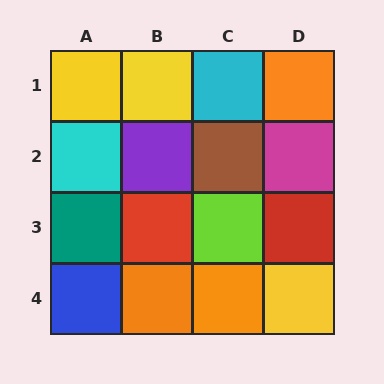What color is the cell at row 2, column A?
Cyan.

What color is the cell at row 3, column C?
Lime.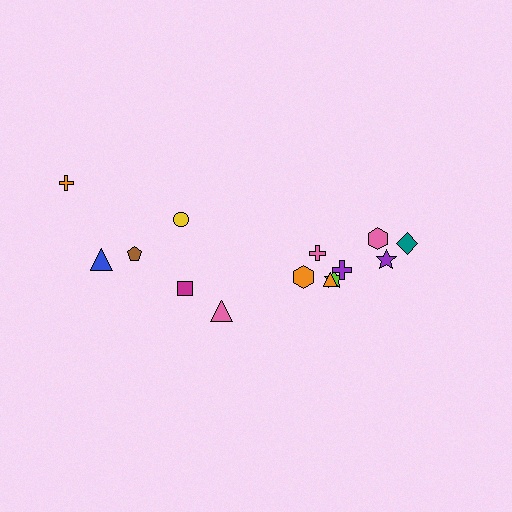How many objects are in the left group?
There are 6 objects.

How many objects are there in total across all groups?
There are 14 objects.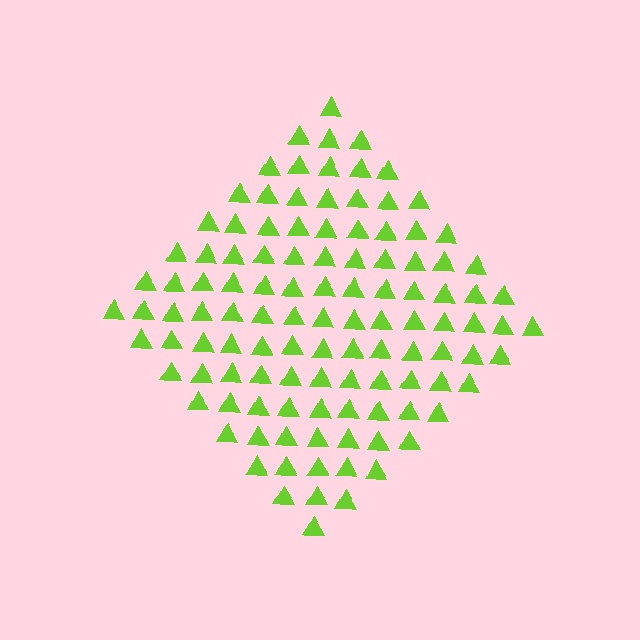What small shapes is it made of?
It is made of small triangles.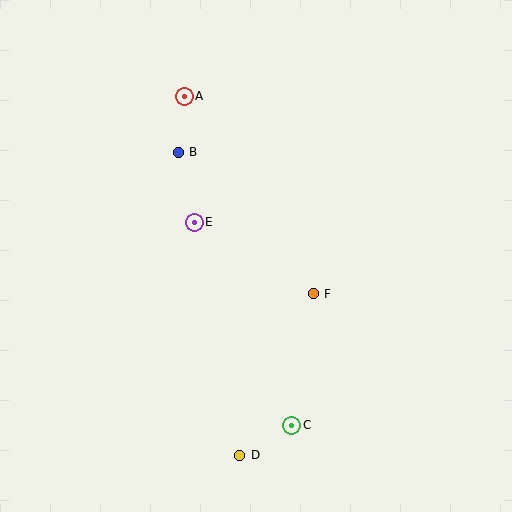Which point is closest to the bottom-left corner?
Point D is closest to the bottom-left corner.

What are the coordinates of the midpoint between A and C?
The midpoint between A and C is at (238, 261).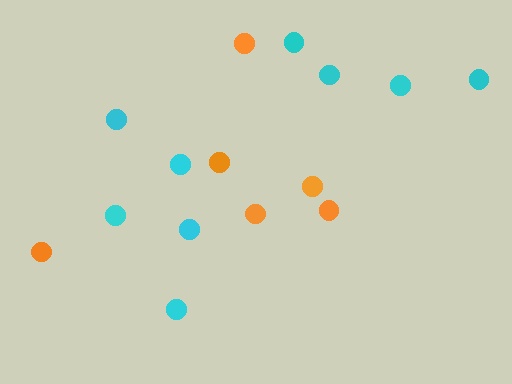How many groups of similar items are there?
There are 2 groups: one group of orange circles (6) and one group of cyan circles (9).